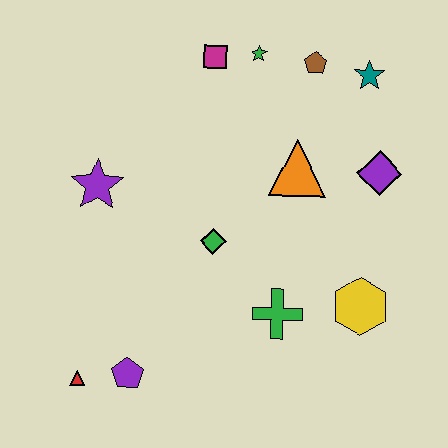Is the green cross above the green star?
No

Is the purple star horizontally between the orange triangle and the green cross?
No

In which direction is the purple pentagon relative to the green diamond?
The purple pentagon is below the green diamond.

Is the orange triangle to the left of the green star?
No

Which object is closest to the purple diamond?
The orange triangle is closest to the purple diamond.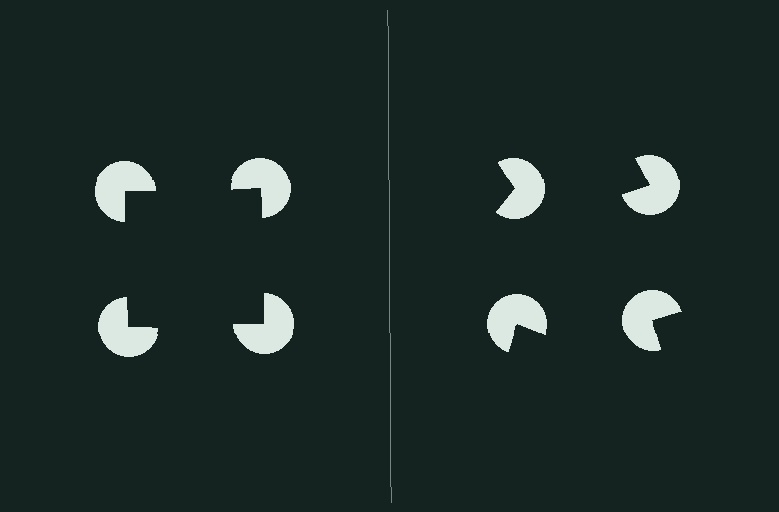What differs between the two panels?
The pac-man discs are positioned identically on both sides; only the wedge orientations differ. On the left they align to a square; on the right they are misaligned.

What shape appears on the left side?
An illusory square.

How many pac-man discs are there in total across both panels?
8 — 4 on each side.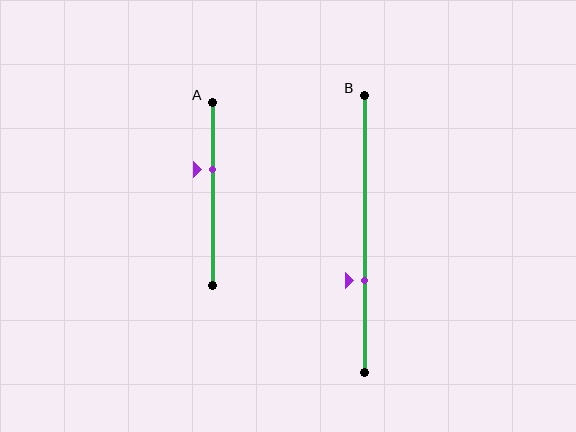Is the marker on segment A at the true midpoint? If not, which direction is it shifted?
No, the marker on segment A is shifted upward by about 13% of the segment length.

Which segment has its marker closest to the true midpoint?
Segment A has its marker closest to the true midpoint.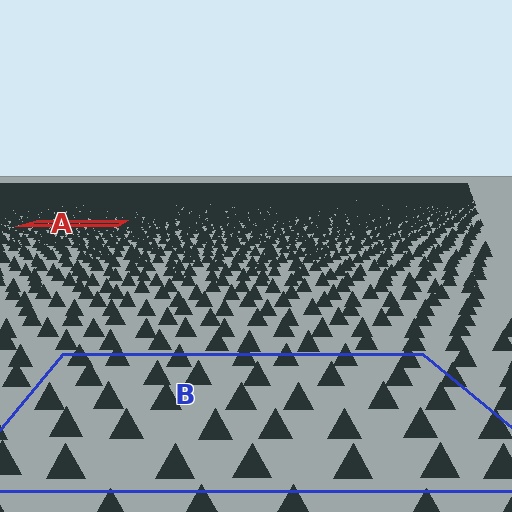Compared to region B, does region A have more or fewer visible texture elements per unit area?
Region A has more texture elements per unit area — they are packed more densely because it is farther away.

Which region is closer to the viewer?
Region B is closer. The texture elements there are larger and more spread out.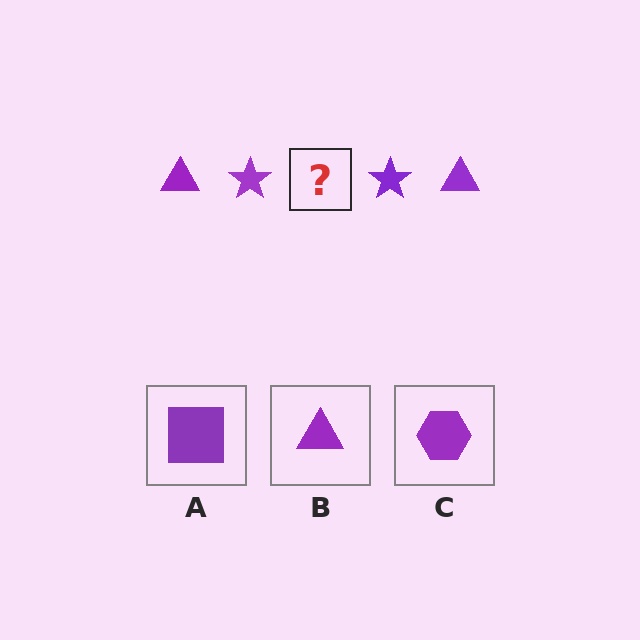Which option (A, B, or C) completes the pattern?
B.